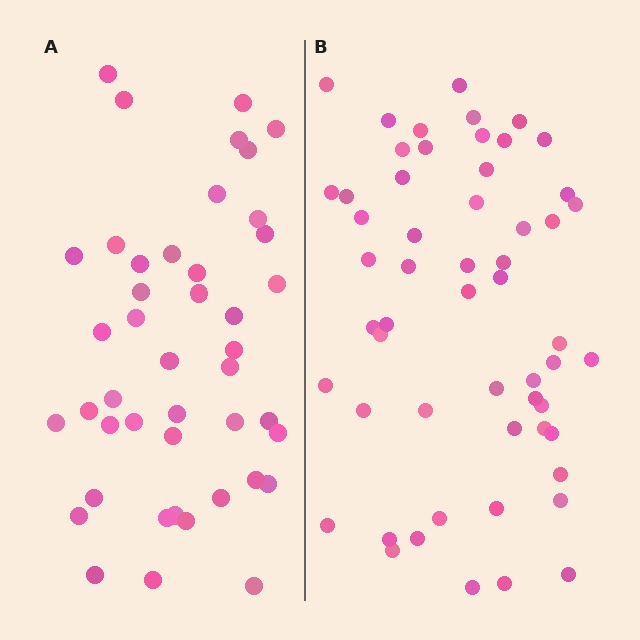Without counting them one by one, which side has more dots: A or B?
Region B (the right region) has more dots.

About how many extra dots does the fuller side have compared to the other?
Region B has roughly 12 or so more dots than region A.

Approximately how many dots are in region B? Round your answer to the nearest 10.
About 60 dots. (The exact count is 55, which rounds to 60.)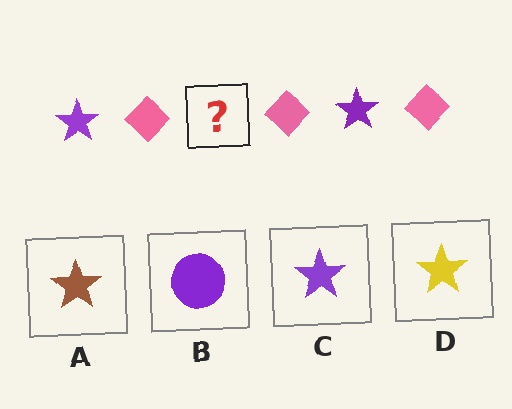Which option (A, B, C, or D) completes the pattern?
C.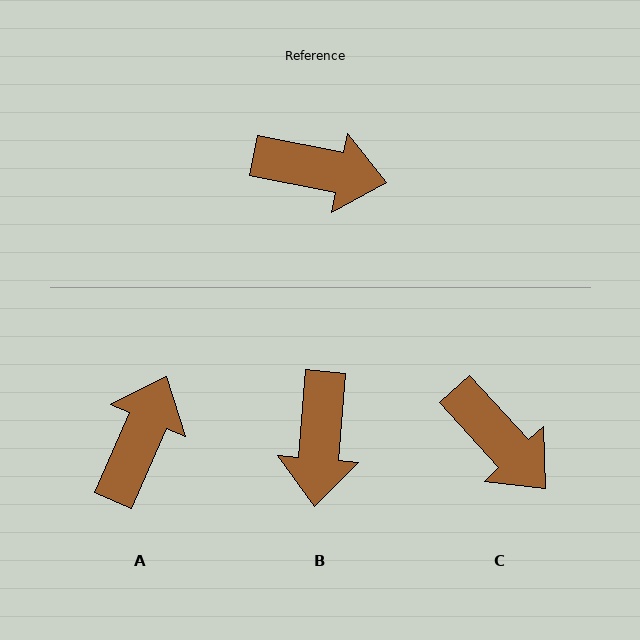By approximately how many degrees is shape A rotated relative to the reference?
Approximately 78 degrees counter-clockwise.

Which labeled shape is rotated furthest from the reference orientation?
B, about 83 degrees away.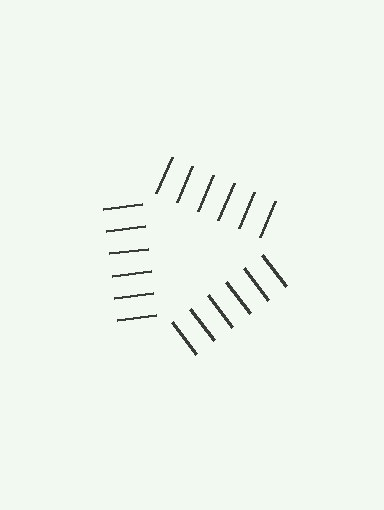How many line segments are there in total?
18 — 6 along each of the 3 edges.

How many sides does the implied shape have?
3 sides — the line-ends trace a triangle.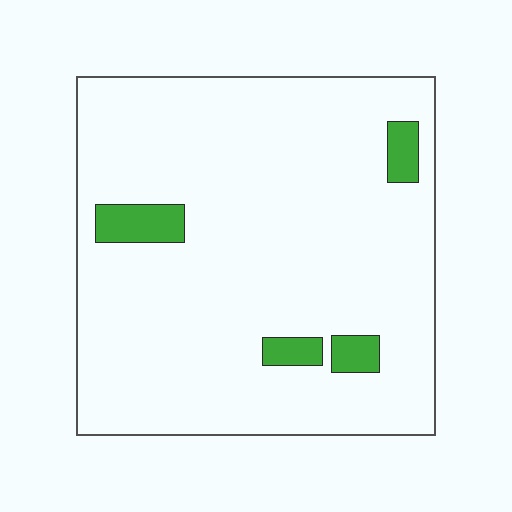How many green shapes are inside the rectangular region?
4.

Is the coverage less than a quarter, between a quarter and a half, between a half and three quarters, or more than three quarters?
Less than a quarter.